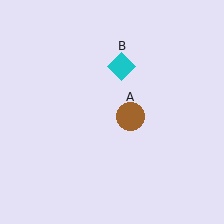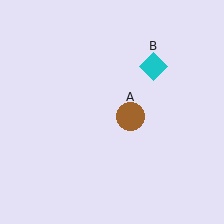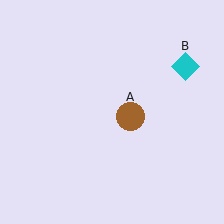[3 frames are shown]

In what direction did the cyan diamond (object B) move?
The cyan diamond (object B) moved right.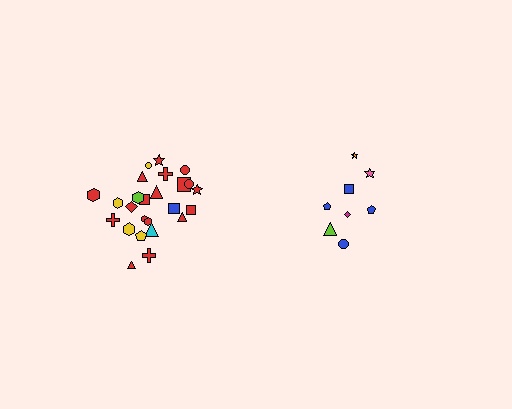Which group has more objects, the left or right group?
The left group.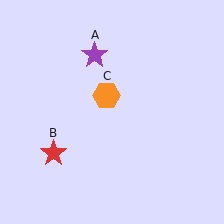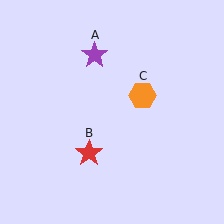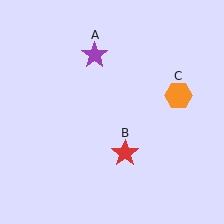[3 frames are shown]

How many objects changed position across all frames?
2 objects changed position: red star (object B), orange hexagon (object C).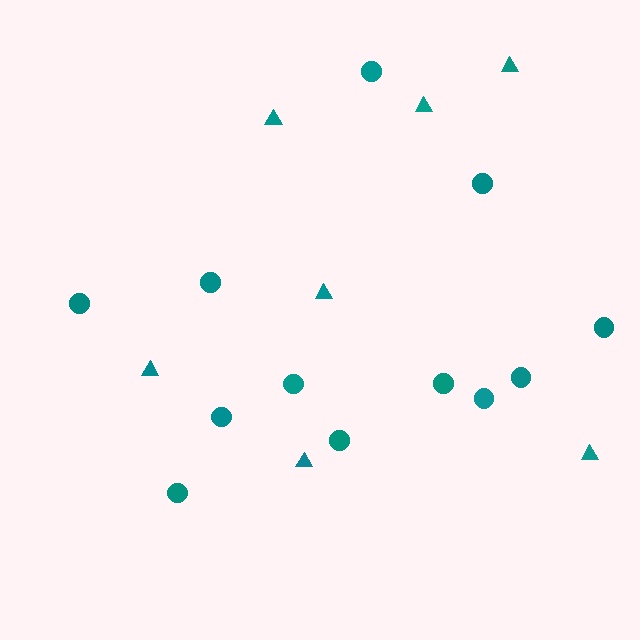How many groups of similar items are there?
There are 2 groups: one group of circles (12) and one group of triangles (7).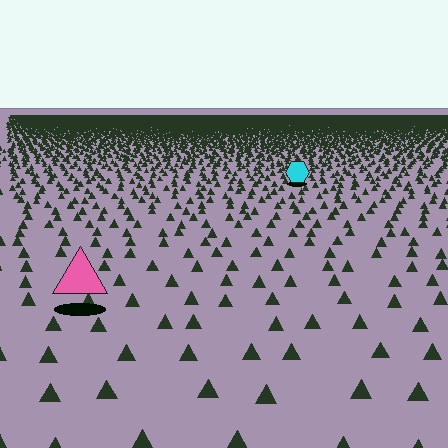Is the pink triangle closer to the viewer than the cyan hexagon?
Yes. The pink triangle is closer — you can tell from the texture gradient: the ground texture is coarser near it.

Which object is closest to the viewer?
The pink triangle is closest. The texture marks near it are larger and more spread out.